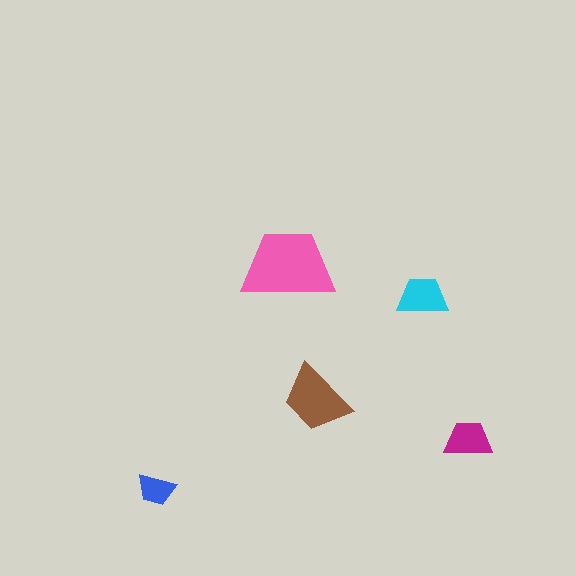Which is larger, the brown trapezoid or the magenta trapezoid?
The brown one.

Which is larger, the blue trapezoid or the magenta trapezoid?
The magenta one.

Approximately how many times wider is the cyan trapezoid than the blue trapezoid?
About 1.5 times wider.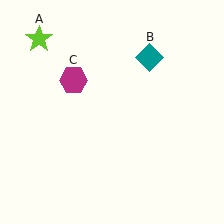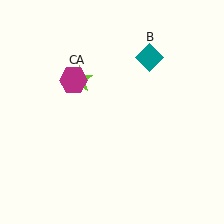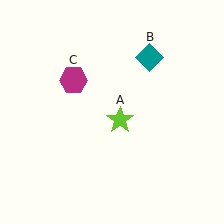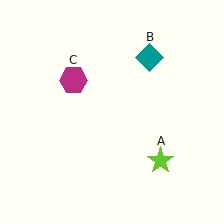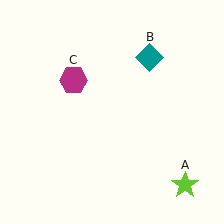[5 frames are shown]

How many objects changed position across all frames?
1 object changed position: lime star (object A).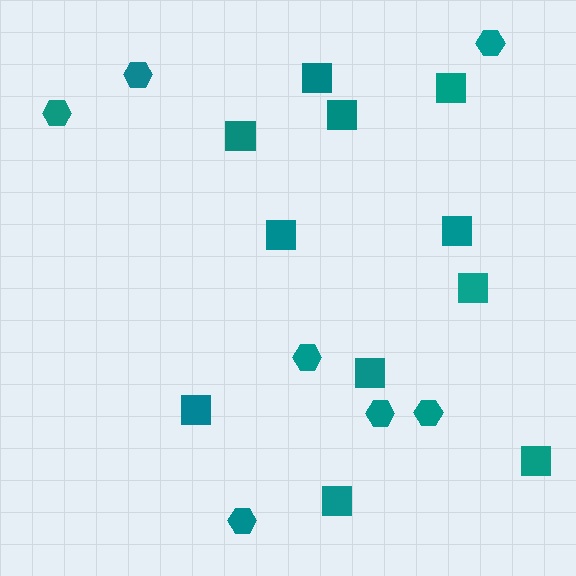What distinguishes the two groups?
There are 2 groups: one group of squares (11) and one group of hexagons (7).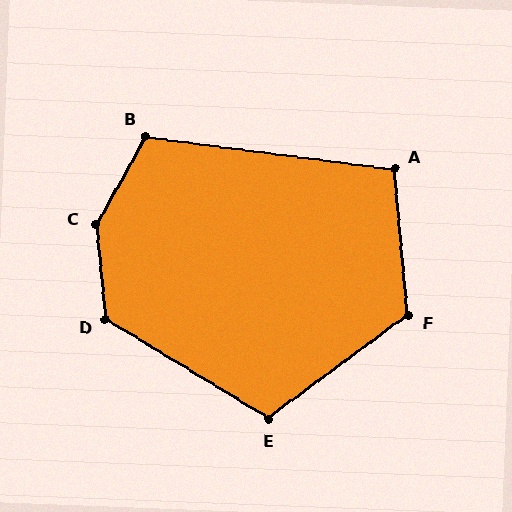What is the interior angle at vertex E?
Approximately 112 degrees (obtuse).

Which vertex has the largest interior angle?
C, at approximately 145 degrees.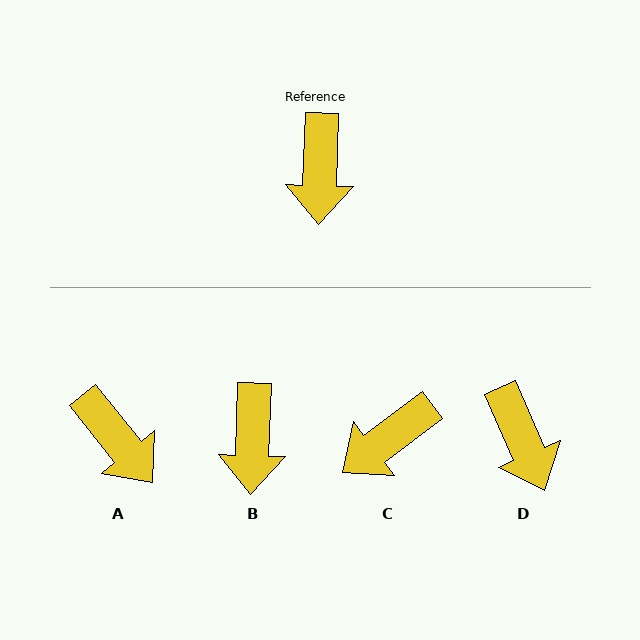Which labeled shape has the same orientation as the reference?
B.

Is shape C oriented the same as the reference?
No, it is off by about 51 degrees.